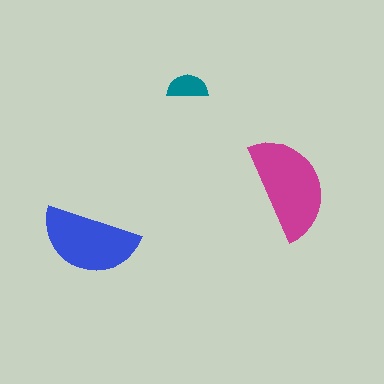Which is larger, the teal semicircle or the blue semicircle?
The blue one.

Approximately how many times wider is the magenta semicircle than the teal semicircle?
About 2.5 times wider.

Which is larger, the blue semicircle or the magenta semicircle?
The magenta one.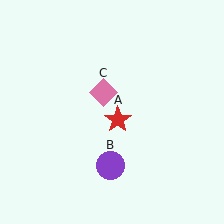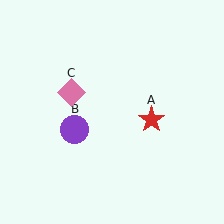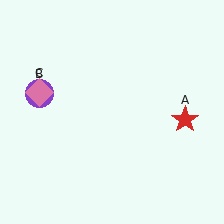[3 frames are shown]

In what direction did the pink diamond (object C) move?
The pink diamond (object C) moved left.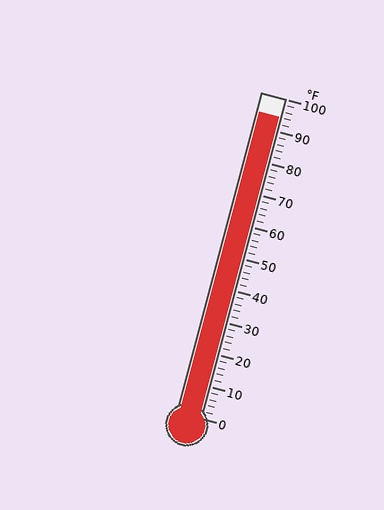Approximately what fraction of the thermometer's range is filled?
The thermometer is filled to approximately 95% of its range.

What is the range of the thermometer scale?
The thermometer scale ranges from 0°F to 100°F.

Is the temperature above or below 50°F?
The temperature is above 50°F.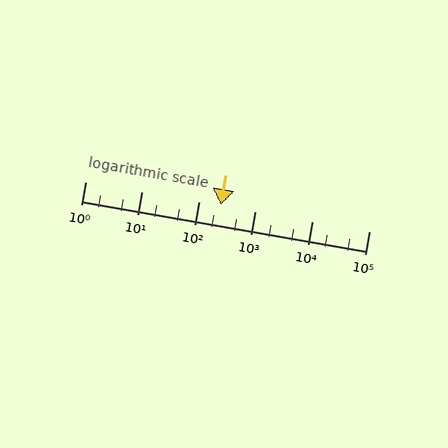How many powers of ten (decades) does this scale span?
The scale spans 5 decades, from 1 to 100000.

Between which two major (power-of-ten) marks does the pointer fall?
The pointer is between 100 and 1000.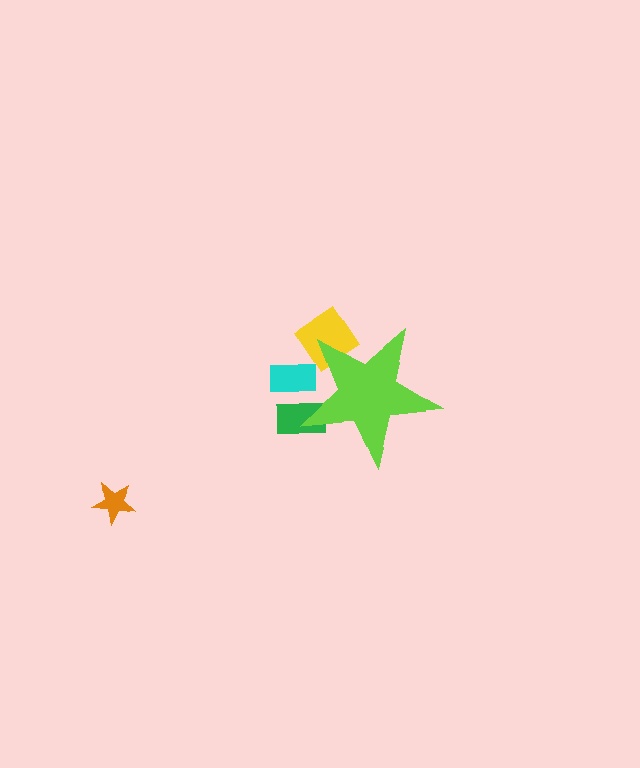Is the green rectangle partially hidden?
Yes, the green rectangle is partially hidden behind the lime star.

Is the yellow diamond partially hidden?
Yes, the yellow diamond is partially hidden behind the lime star.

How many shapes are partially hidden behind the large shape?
3 shapes are partially hidden.